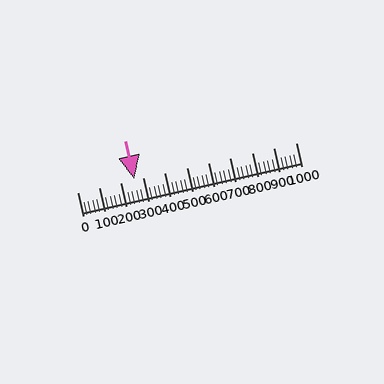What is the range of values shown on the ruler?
The ruler shows values from 0 to 1000.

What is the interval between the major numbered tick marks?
The major tick marks are spaced 100 units apart.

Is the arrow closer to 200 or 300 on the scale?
The arrow is closer to 300.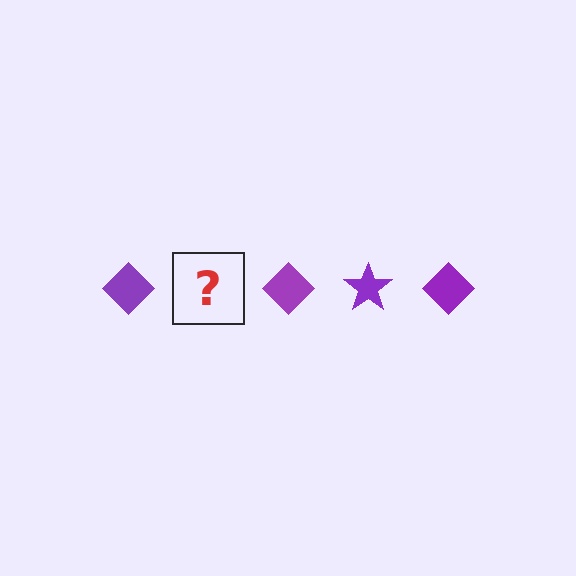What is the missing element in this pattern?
The missing element is a purple star.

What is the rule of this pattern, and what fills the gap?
The rule is that the pattern cycles through diamond, star shapes in purple. The gap should be filled with a purple star.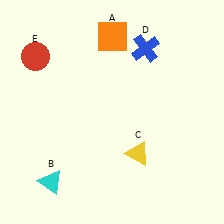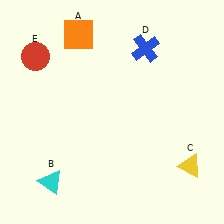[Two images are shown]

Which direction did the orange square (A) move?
The orange square (A) moved left.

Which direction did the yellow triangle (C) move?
The yellow triangle (C) moved right.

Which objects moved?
The objects that moved are: the orange square (A), the yellow triangle (C).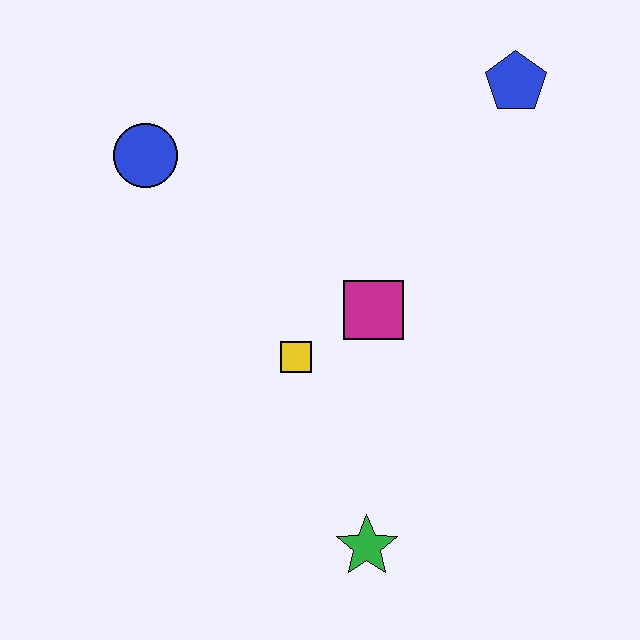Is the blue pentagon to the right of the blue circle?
Yes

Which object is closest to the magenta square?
The yellow square is closest to the magenta square.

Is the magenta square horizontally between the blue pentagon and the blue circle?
Yes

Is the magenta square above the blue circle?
No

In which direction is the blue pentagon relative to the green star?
The blue pentagon is above the green star.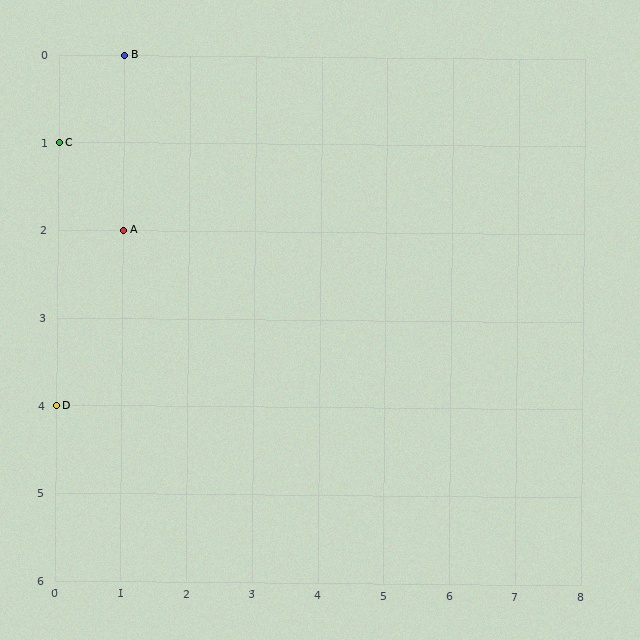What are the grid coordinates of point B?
Point B is at grid coordinates (1, 0).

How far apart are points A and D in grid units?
Points A and D are 1 column and 2 rows apart (about 2.2 grid units diagonally).